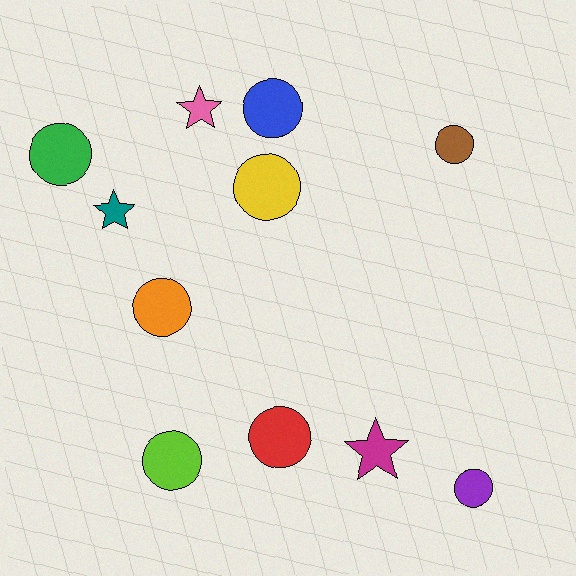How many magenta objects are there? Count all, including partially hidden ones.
There is 1 magenta object.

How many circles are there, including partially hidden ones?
There are 8 circles.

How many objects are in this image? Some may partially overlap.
There are 11 objects.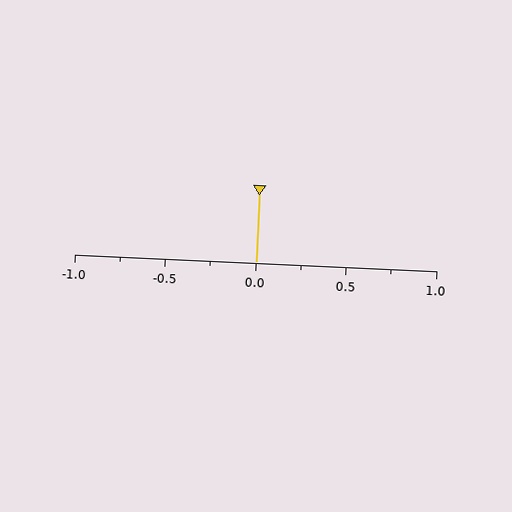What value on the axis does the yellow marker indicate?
The marker indicates approximately 0.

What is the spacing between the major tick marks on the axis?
The major ticks are spaced 0.5 apart.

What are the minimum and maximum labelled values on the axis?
The axis runs from -1.0 to 1.0.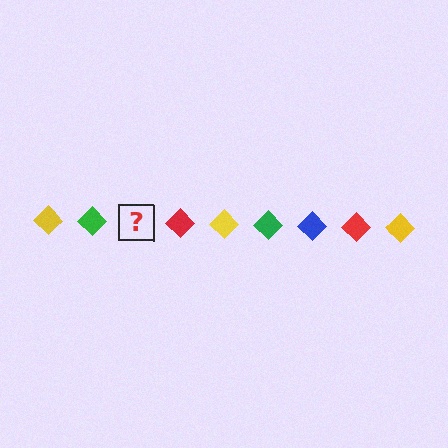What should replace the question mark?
The question mark should be replaced with a blue diamond.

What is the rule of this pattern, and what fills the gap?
The rule is that the pattern cycles through yellow, green, blue, red diamonds. The gap should be filled with a blue diamond.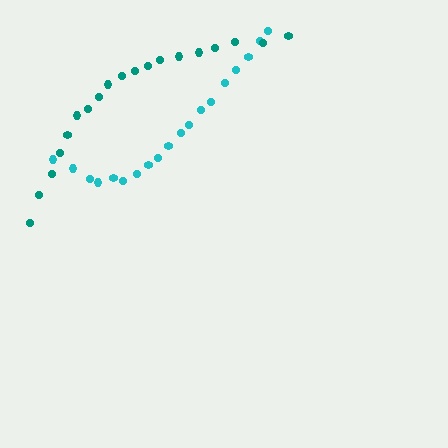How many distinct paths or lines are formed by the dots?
There are 2 distinct paths.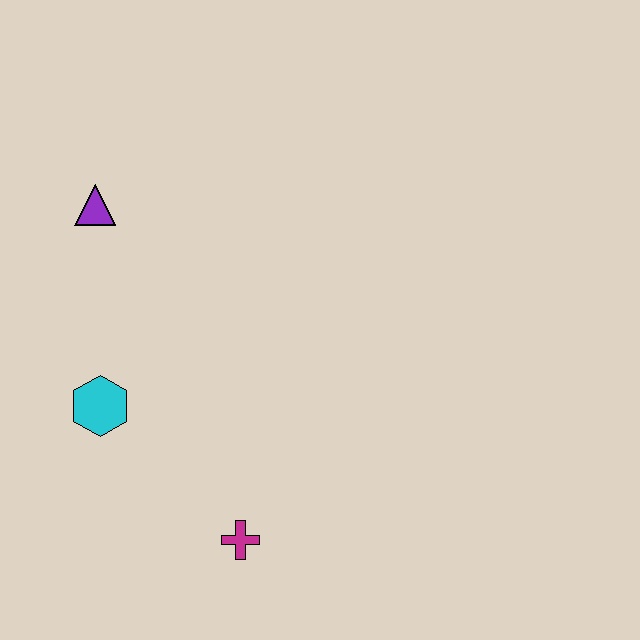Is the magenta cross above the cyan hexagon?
No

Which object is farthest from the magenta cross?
The purple triangle is farthest from the magenta cross.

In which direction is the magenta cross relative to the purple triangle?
The magenta cross is below the purple triangle.